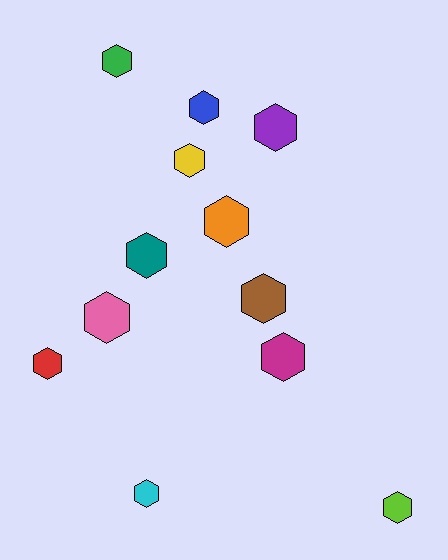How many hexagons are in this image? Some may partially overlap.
There are 12 hexagons.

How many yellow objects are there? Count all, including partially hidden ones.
There is 1 yellow object.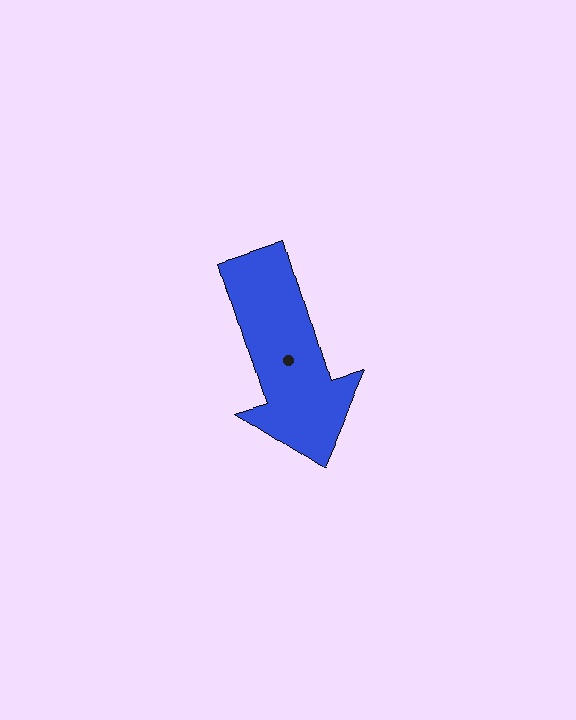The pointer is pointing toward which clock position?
Roughly 5 o'clock.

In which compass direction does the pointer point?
South.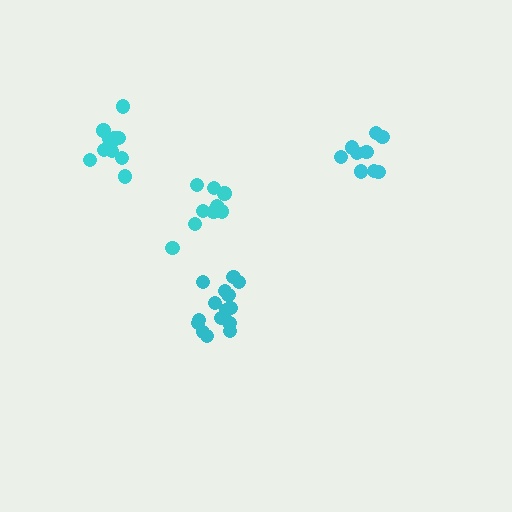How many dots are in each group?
Group 1: 15 dots, Group 2: 9 dots, Group 3: 11 dots, Group 4: 11 dots (46 total).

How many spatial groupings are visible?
There are 4 spatial groupings.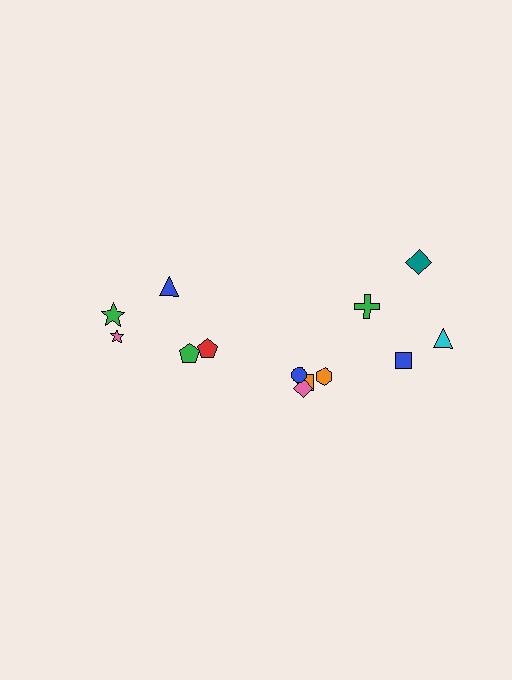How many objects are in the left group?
There are 5 objects.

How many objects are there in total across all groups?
There are 13 objects.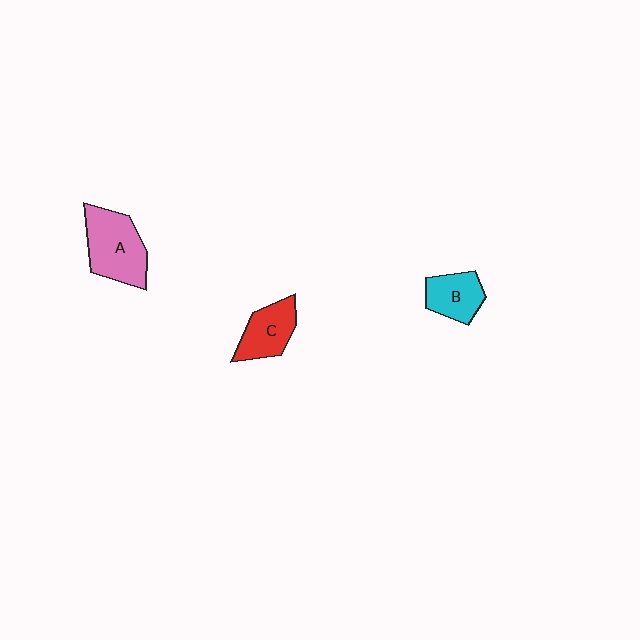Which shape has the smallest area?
Shape B (cyan).